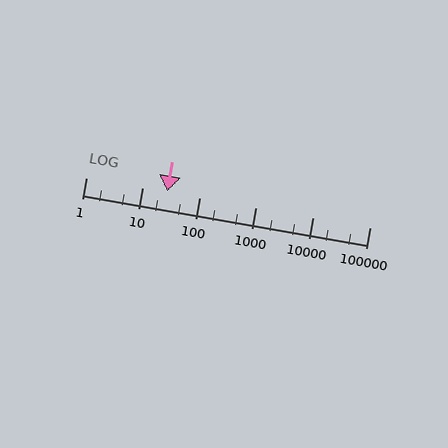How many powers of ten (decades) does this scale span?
The scale spans 5 decades, from 1 to 100000.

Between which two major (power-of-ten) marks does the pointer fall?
The pointer is between 10 and 100.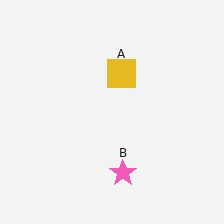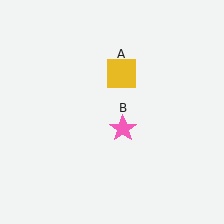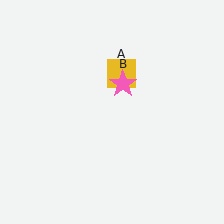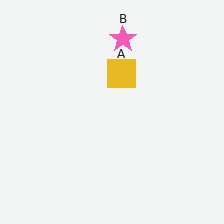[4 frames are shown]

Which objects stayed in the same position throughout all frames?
Yellow square (object A) remained stationary.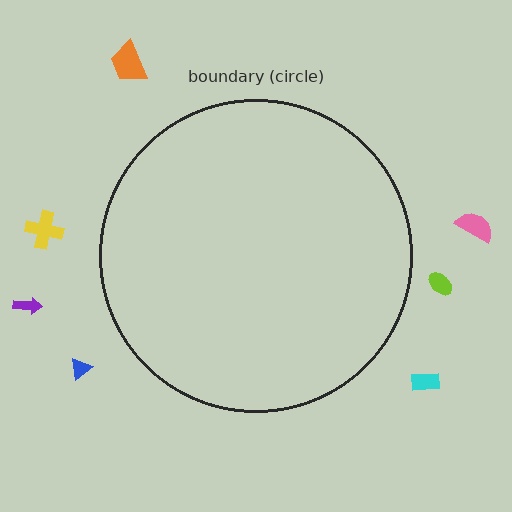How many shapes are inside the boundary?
0 inside, 7 outside.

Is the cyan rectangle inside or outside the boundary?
Outside.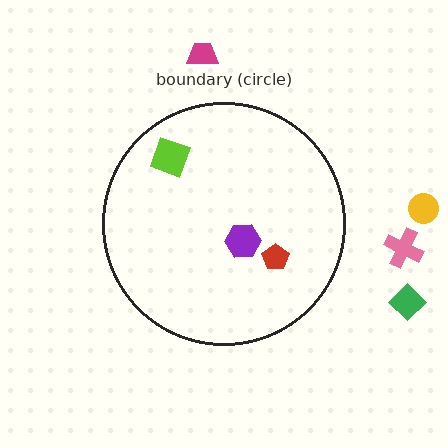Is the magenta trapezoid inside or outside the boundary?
Outside.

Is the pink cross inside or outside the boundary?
Outside.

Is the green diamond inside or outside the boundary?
Outside.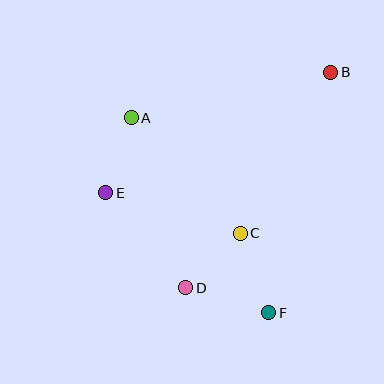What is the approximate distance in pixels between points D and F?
The distance between D and F is approximately 87 pixels.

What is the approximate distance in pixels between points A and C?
The distance between A and C is approximately 159 pixels.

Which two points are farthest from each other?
Points B and D are farthest from each other.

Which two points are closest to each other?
Points C and D are closest to each other.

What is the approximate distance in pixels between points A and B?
The distance between A and B is approximately 205 pixels.